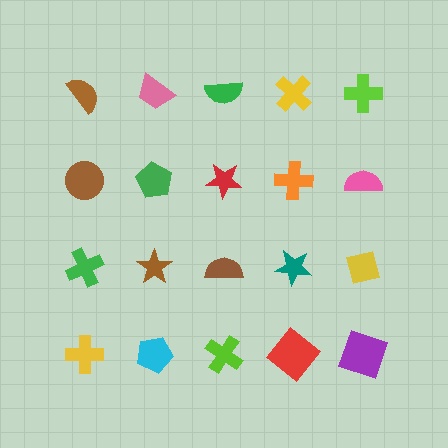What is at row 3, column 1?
A green cross.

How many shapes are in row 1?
5 shapes.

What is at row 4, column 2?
A cyan pentagon.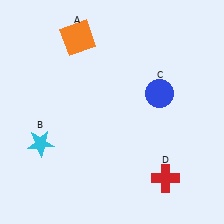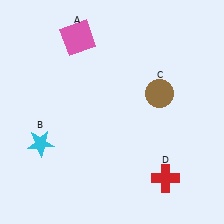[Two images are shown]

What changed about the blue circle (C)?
In Image 1, C is blue. In Image 2, it changed to brown.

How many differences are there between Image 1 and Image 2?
There are 2 differences between the two images.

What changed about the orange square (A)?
In Image 1, A is orange. In Image 2, it changed to pink.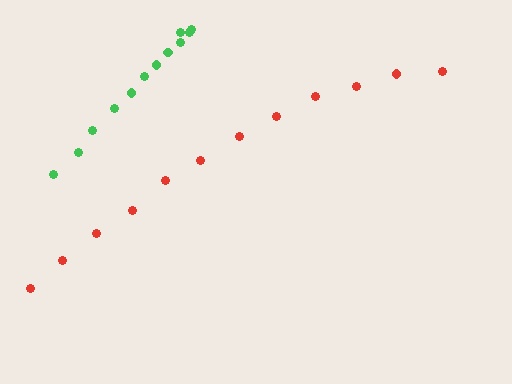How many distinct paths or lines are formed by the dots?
There are 2 distinct paths.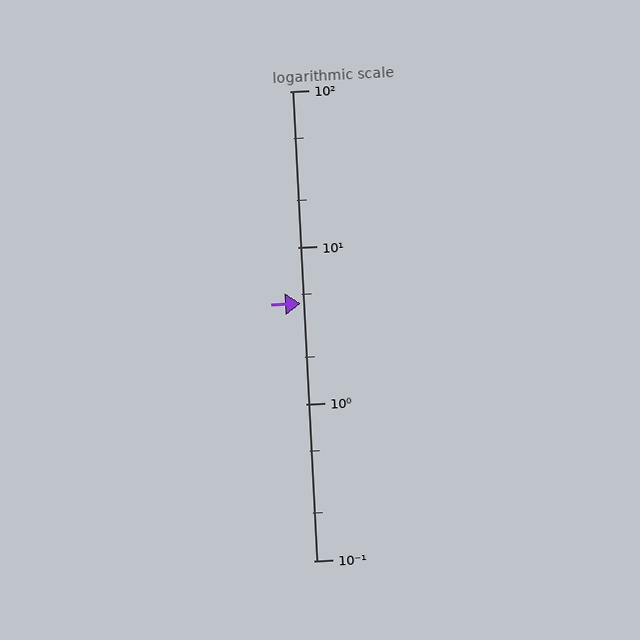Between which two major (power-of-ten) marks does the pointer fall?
The pointer is between 1 and 10.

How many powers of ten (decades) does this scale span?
The scale spans 3 decades, from 0.1 to 100.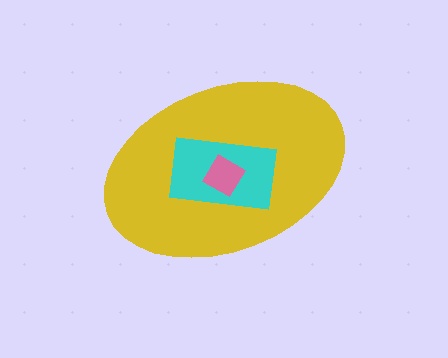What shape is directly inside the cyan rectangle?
The pink diamond.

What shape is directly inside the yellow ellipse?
The cyan rectangle.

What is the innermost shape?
The pink diamond.